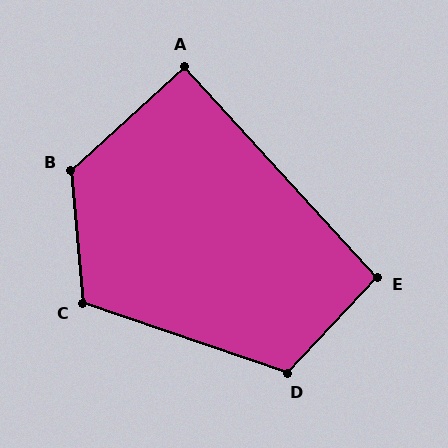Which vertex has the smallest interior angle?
A, at approximately 90 degrees.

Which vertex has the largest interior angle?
B, at approximately 127 degrees.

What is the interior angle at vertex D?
Approximately 114 degrees (obtuse).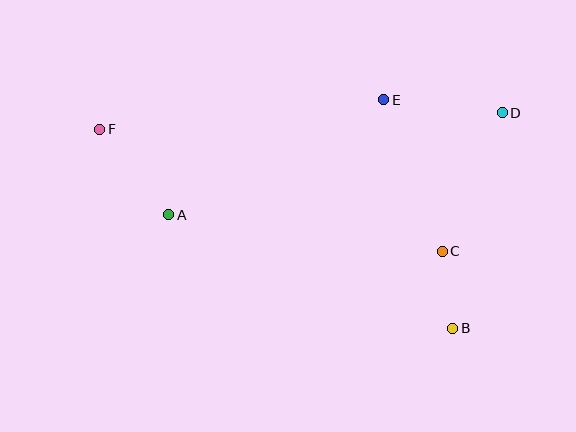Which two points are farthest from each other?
Points B and F are farthest from each other.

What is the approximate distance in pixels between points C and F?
The distance between C and F is approximately 364 pixels.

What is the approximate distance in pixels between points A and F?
The distance between A and F is approximately 110 pixels.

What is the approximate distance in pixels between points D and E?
The distance between D and E is approximately 119 pixels.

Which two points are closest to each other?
Points B and C are closest to each other.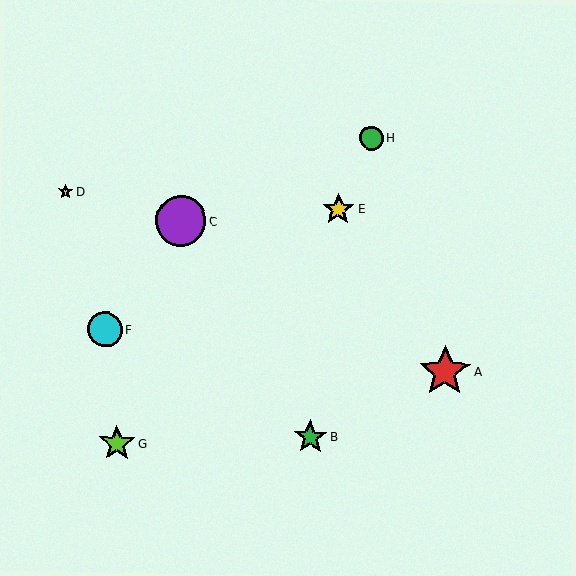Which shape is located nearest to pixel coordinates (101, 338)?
The cyan circle (labeled F) at (105, 330) is nearest to that location.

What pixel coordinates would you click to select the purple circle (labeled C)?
Click at (181, 221) to select the purple circle C.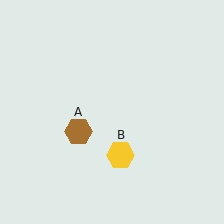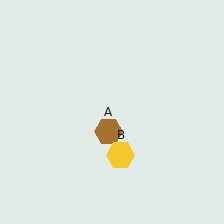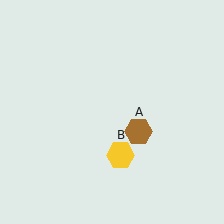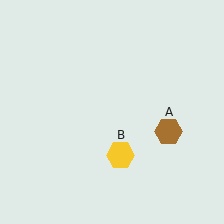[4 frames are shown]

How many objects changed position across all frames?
1 object changed position: brown hexagon (object A).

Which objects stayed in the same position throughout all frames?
Yellow hexagon (object B) remained stationary.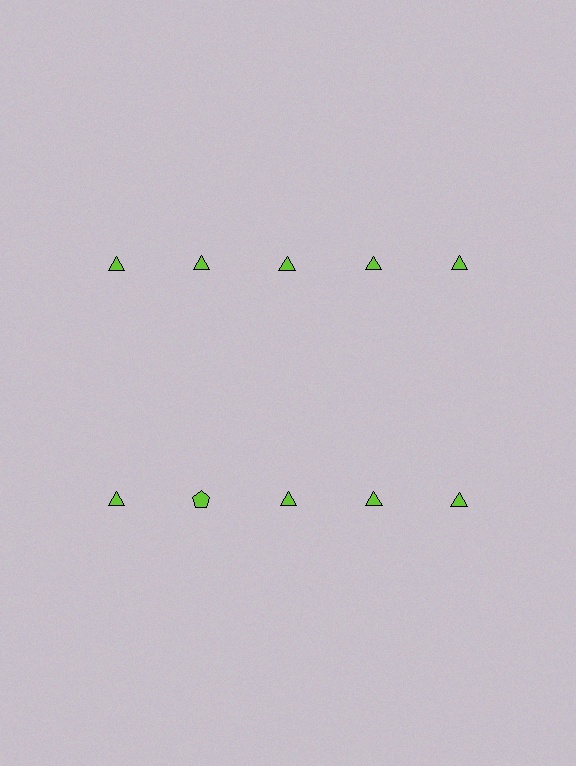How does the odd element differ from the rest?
It has a different shape: pentagon instead of triangle.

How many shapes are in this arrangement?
There are 10 shapes arranged in a grid pattern.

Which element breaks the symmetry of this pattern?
The lime pentagon in the second row, second from left column breaks the symmetry. All other shapes are lime triangles.